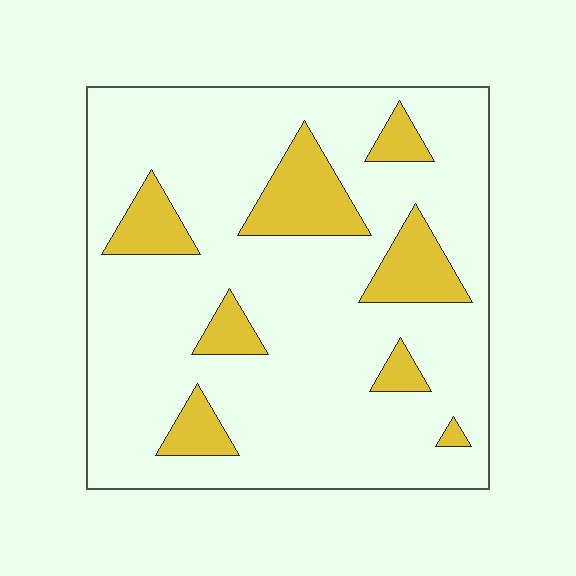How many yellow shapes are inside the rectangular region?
8.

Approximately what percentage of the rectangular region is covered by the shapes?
Approximately 15%.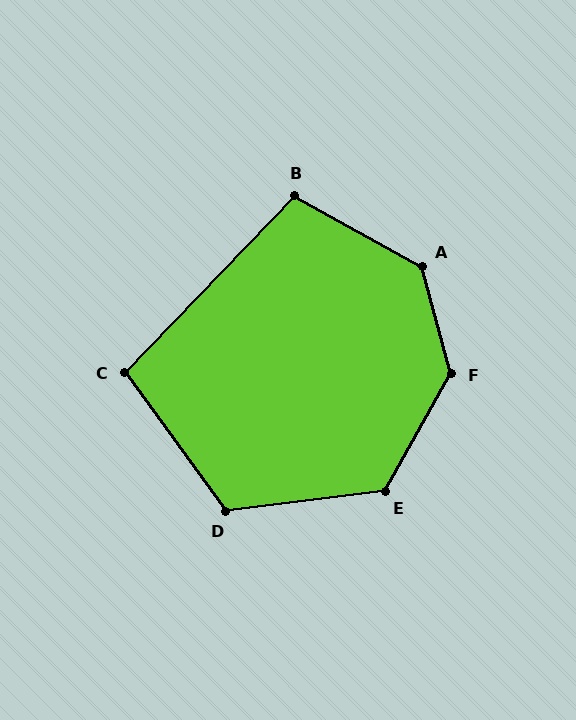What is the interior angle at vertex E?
Approximately 126 degrees (obtuse).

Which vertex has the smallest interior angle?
C, at approximately 100 degrees.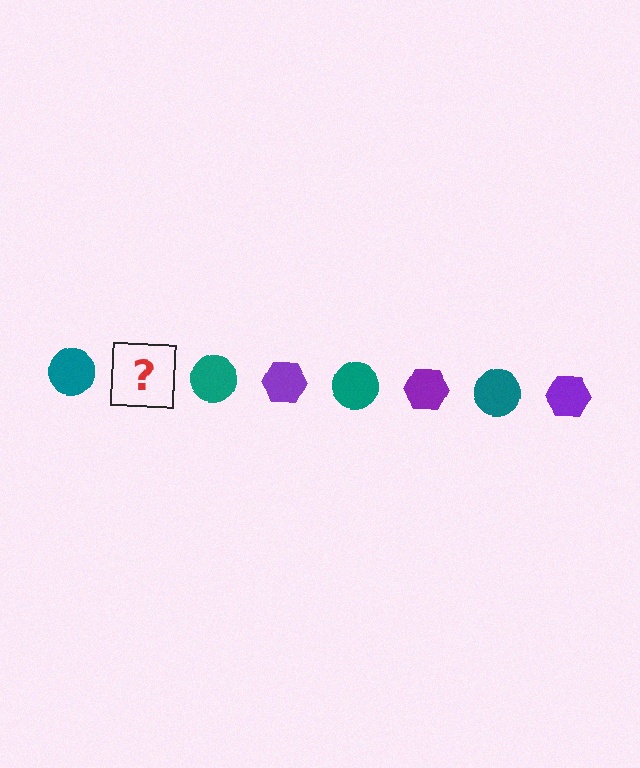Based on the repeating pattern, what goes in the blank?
The blank should be a purple hexagon.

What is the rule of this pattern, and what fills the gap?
The rule is that the pattern alternates between teal circle and purple hexagon. The gap should be filled with a purple hexagon.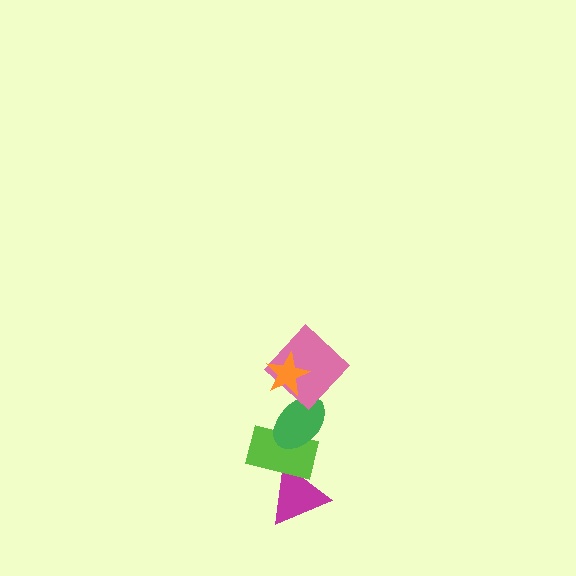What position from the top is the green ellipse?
The green ellipse is 3rd from the top.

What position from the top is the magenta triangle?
The magenta triangle is 5th from the top.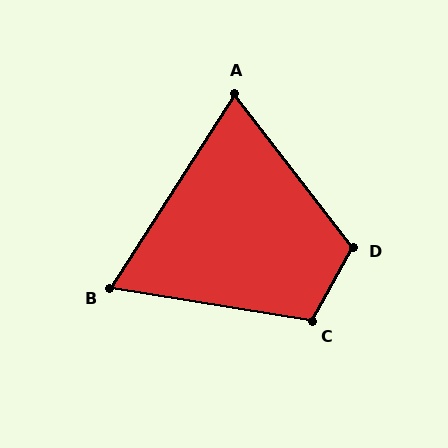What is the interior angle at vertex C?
Approximately 110 degrees (obtuse).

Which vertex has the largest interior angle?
D, at approximately 113 degrees.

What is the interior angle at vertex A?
Approximately 70 degrees (acute).